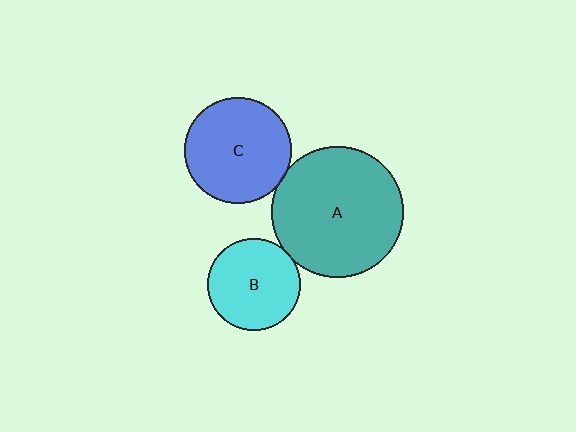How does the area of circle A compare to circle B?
Approximately 2.0 times.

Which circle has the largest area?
Circle A (teal).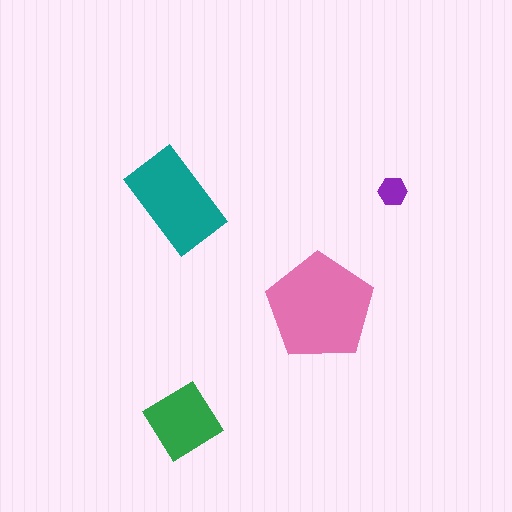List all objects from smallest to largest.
The purple hexagon, the green diamond, the teal rectangle, the pink pentagon.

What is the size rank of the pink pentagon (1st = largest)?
1st.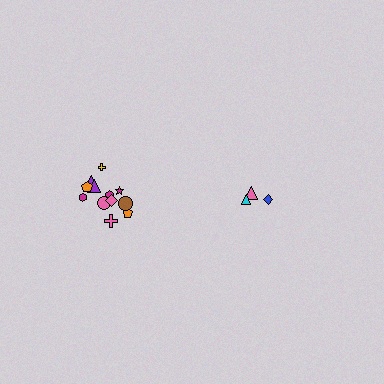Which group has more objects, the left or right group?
The left group.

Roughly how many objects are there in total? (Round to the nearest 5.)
Roughly 15 objects in total.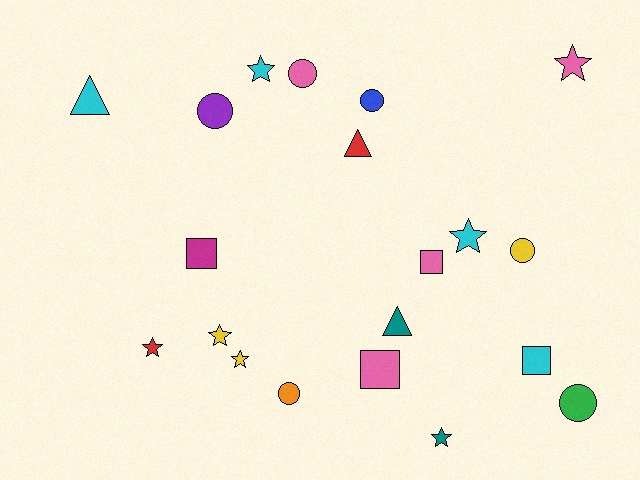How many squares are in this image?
There are 4 squares.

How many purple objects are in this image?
There is 1 purple object.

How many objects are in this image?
There are 20 objects.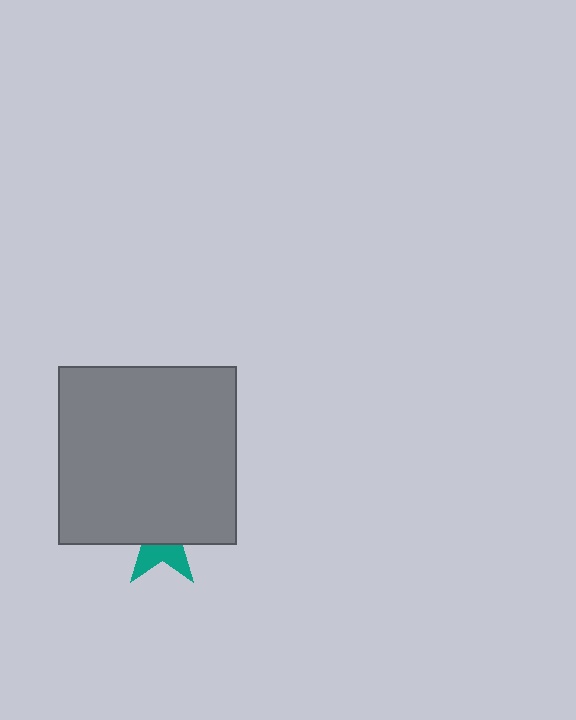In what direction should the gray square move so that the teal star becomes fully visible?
The gray square should move up. That is the shortest direction to clear the overlap and leave the teal star fully visible.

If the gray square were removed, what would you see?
You would see the complete teal star.